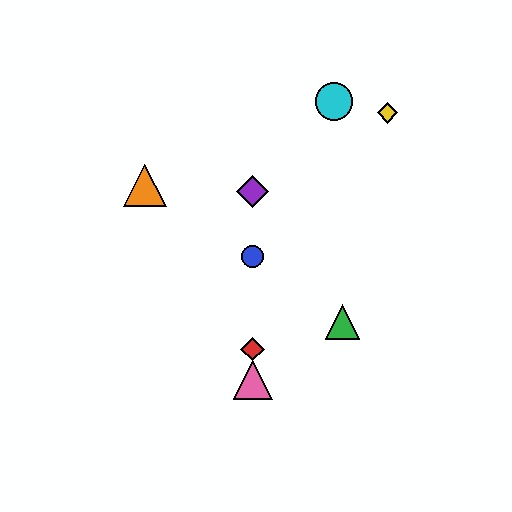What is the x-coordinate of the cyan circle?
The cyan circle is at x≈334.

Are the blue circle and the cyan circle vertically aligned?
No, the blue circle is at x≈253 and the cyan circle is at x≈334.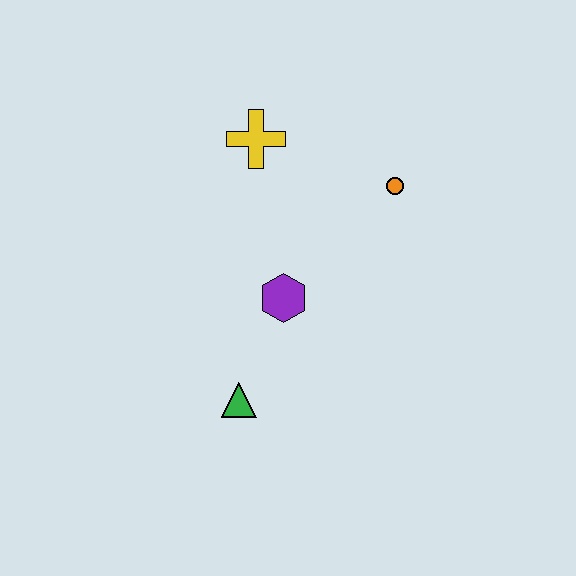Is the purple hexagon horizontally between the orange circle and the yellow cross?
Yes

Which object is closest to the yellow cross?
The orange circle is closest to the yellow cross.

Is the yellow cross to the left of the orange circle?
Yes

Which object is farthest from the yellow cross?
The green triangle is farthest from the yellow cross.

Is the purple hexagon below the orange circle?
Yes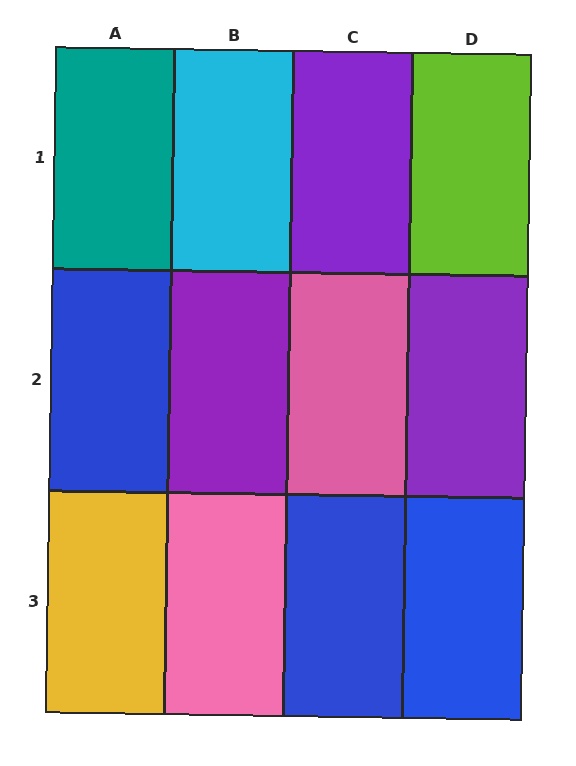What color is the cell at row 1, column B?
Cyan.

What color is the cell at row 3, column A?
Yellow.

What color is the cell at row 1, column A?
Teal.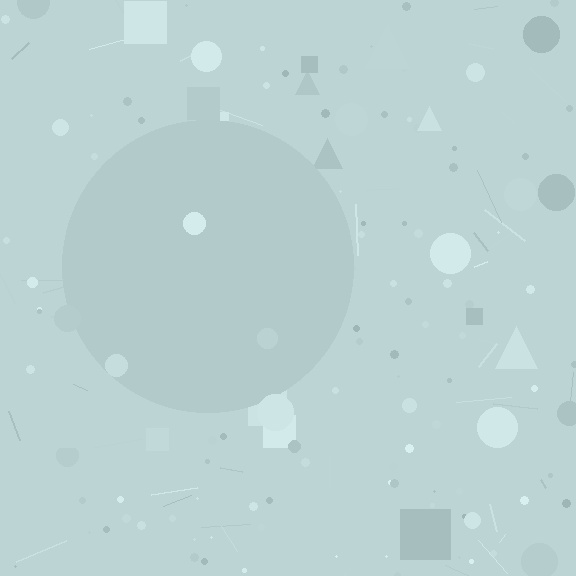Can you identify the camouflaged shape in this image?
The camouflaged shape is a circle.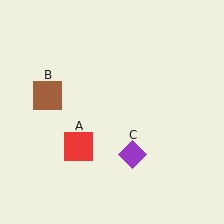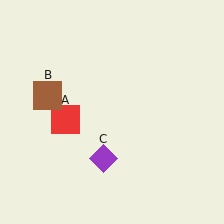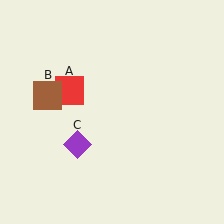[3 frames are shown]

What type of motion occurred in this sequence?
The red square (object A), purple diamond (object C) rotated clockwise around the center of the scene.